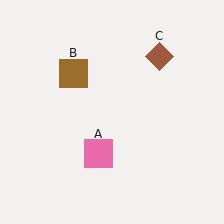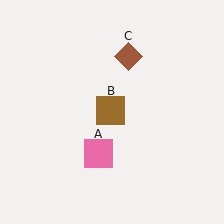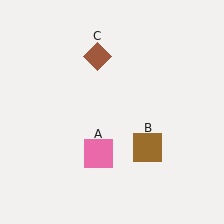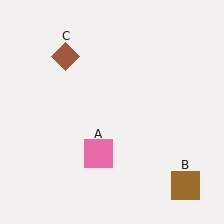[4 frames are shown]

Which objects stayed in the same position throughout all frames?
Pink square (object A) remained stationary.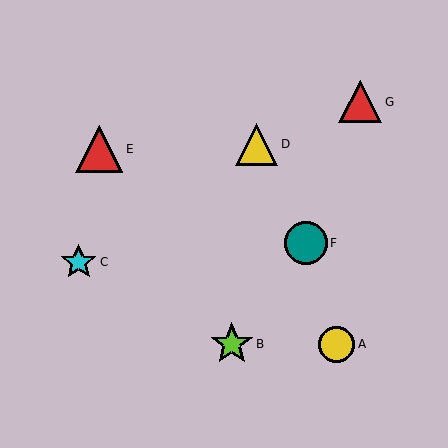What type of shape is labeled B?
Shape B is a lime star.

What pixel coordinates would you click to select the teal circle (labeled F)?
Click at (306, 243) to select the teal circle F.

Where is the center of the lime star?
The center of the lime star is at (232, 344).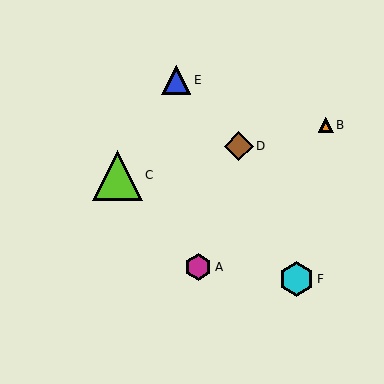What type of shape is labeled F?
Shape F is a cyan hexagon.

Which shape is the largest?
The lime triangle (labeled C) is the largest.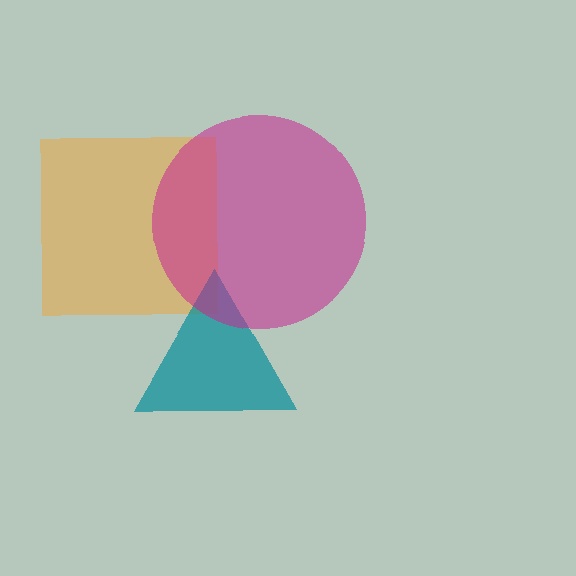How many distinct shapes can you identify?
There are 3 distinct shapes: an orange square, a teal triangle, a magenta circle.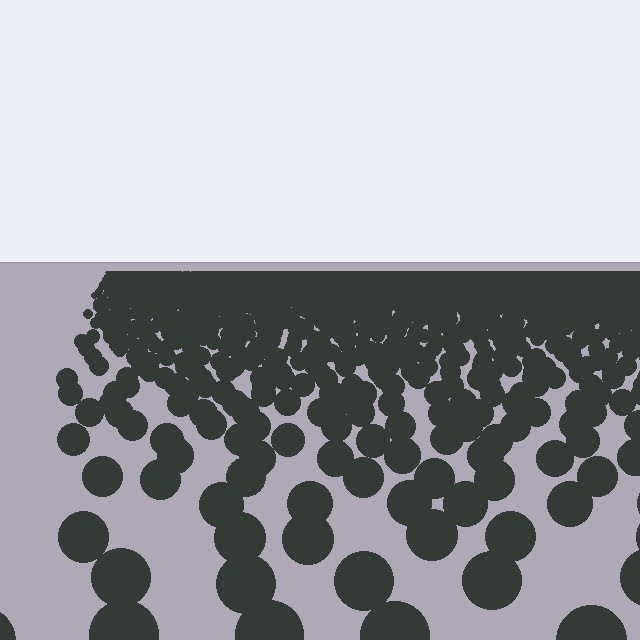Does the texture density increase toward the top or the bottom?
Density increases toward the top.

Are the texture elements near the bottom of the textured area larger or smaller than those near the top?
Larger. Near the bottom, elements are closer to the viewer and appear at a bigger on-screen size.